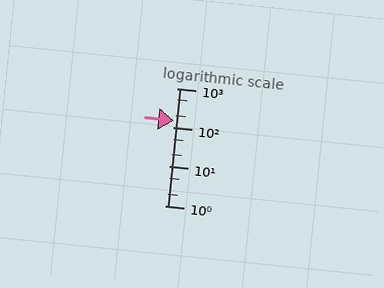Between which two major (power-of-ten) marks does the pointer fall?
The pointer is between 100 and 1000.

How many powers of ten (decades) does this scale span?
The scale spans 3 decades, from 1 to 1000.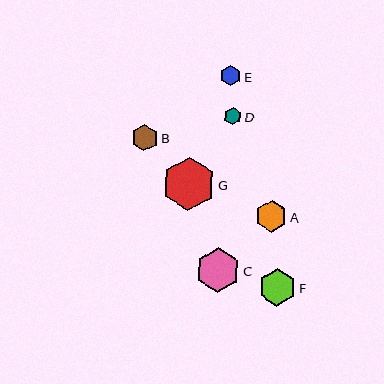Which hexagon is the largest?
Hexagon G is the largest with a size of approximately 53 pixels.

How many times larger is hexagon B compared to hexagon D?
Hexagon B is approximately 1.5 times the size of hexagon D.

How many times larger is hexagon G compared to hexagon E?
Hexagon G is approximately 2.6 times the size of hexagon E.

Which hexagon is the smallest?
Hexagon D is the smallest with a size of approximately 18 pixels.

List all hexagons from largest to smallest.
From largest to smallest: G, C, F, A, B, E, D.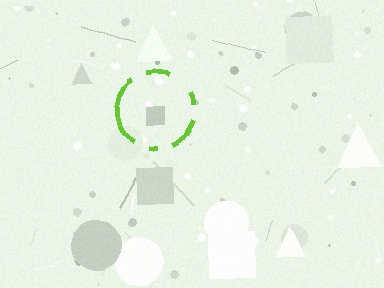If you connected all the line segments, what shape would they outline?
They would outline a circle.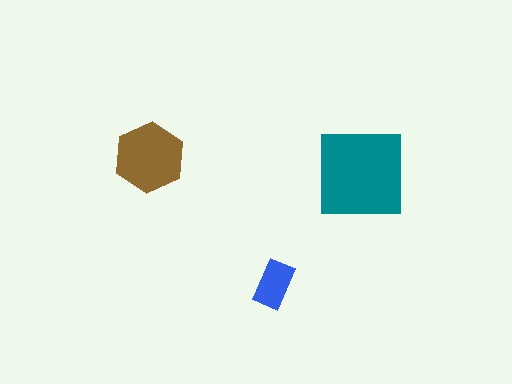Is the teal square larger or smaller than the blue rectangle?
Larger.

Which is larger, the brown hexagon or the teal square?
The teal square.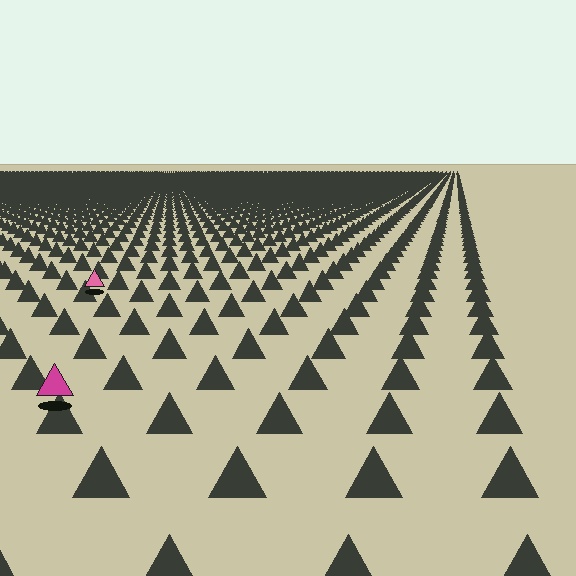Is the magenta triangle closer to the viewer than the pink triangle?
Yes. The magenta triangle is closer — you can tell from the texture gradient: the ground texture is coarser near it.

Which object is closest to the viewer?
The magenta triangle is closest. The texture marks near it are larger and more spread out.